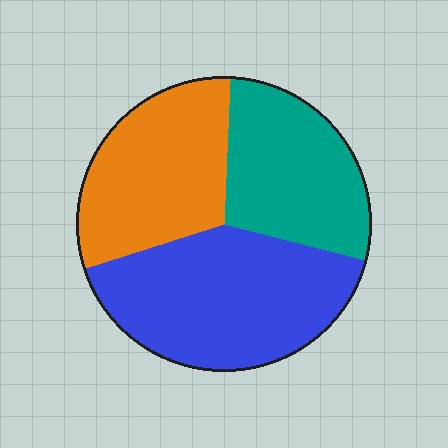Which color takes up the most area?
Blue, at roughly 40%.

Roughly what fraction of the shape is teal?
Teal covers 28% of the shape.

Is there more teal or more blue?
Blue.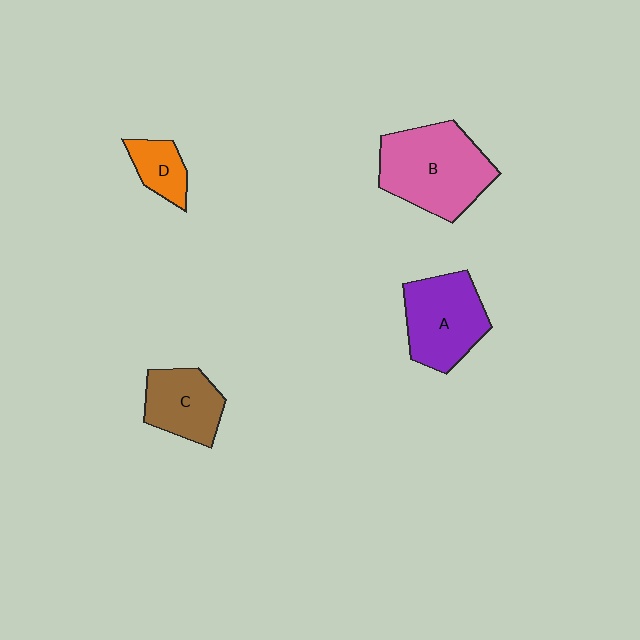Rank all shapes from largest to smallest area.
From largest to smallest: B (pink), A (purple), C (brown), D (orange).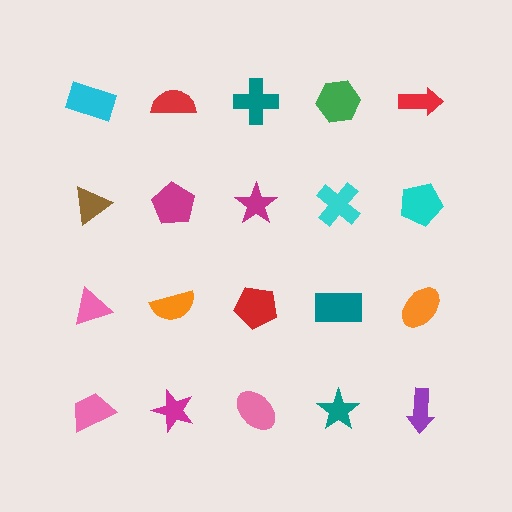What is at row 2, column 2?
A magenta pentagon.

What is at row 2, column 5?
A cyan pentagon.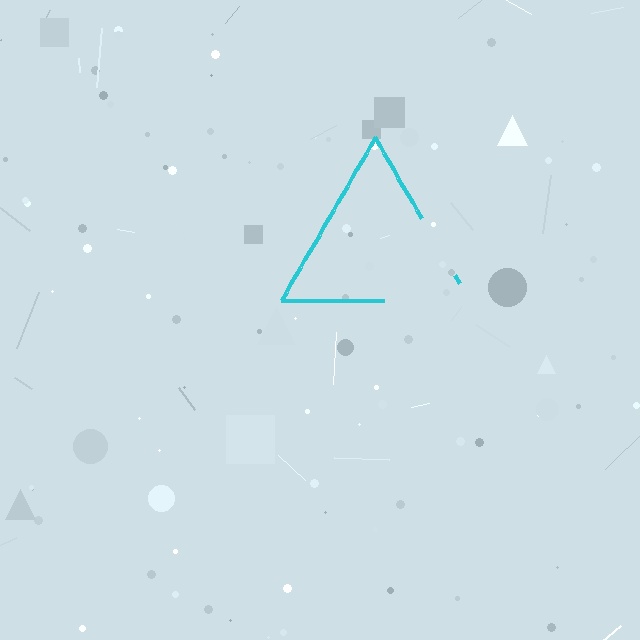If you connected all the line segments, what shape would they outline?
They would outline a triangle.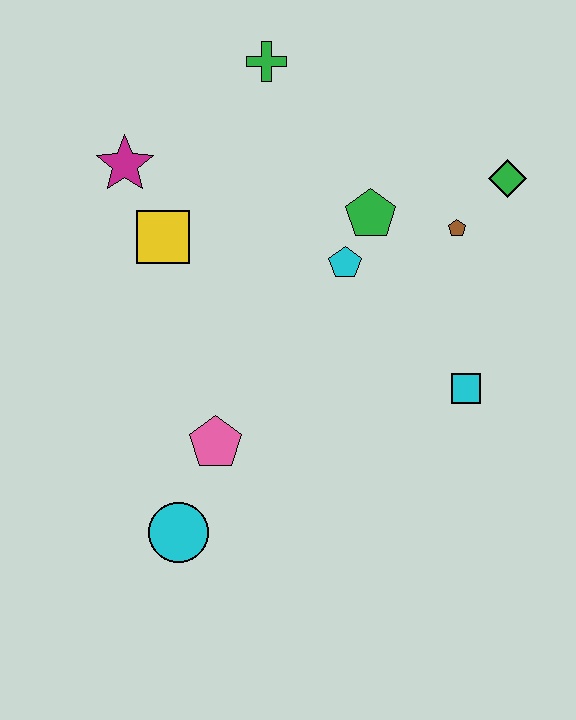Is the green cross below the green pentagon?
No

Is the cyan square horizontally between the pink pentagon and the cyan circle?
No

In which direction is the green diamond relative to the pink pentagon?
The green diamond is to the right of the pink pentagon.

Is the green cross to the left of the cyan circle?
No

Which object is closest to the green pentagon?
The cyan pentagon is closest to the green pentagon.